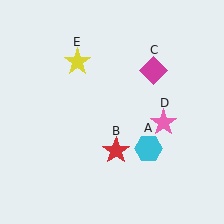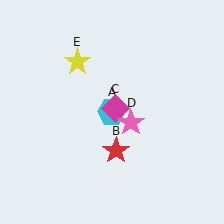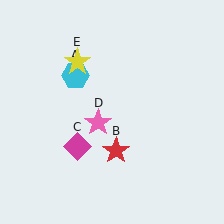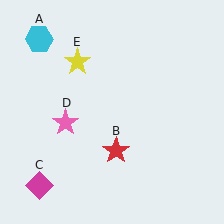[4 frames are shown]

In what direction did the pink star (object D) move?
The pink star (object D) moved left.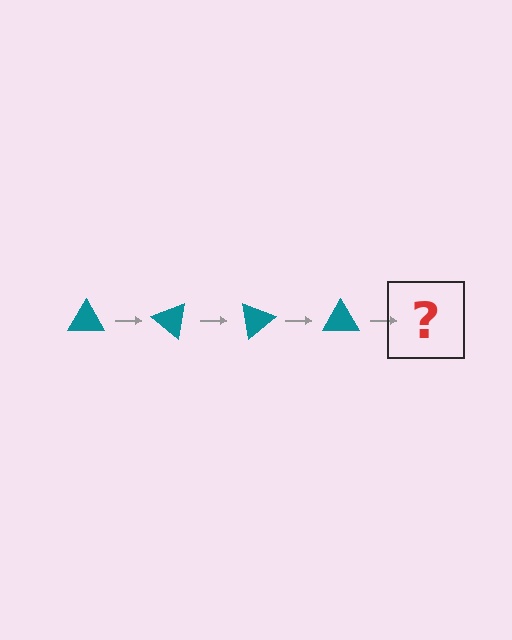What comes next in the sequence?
The next element should be a teal triangle rotated 160 degrees.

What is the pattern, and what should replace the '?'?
The pattern is that the triangle rotates 40 degrees each step. The '?' should be a teal triangle rotated 160 degrees.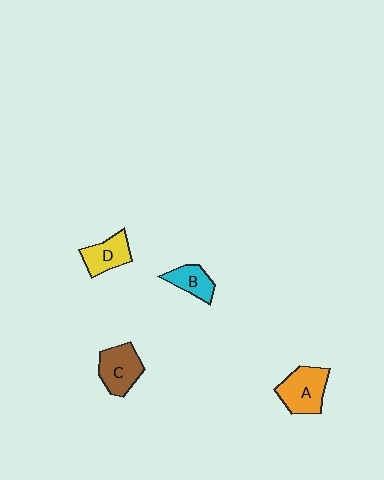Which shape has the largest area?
Shape A (orange).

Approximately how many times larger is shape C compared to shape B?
Approximately 1.5 times.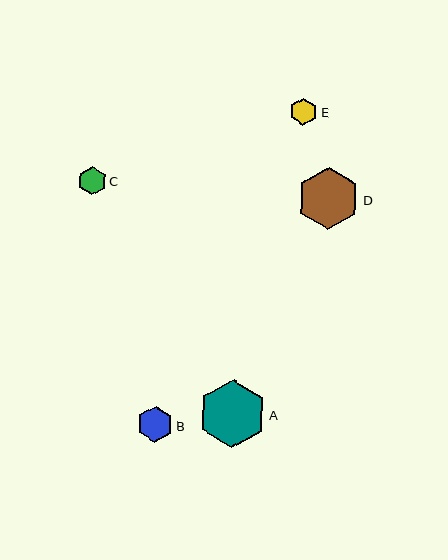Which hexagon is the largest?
Hexagon A is the largest with a size of approximately 68 pixels.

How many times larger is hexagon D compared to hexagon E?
Hexagon D is approximately 2.2 times the size of hexagon E.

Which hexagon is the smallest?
Hexagon E is the smallest with a size of approximately 28 pixels.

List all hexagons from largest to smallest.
From largest to smallest: A, D, B, C, E.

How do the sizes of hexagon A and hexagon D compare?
Hexagon A and hexagon D are approximately the same size.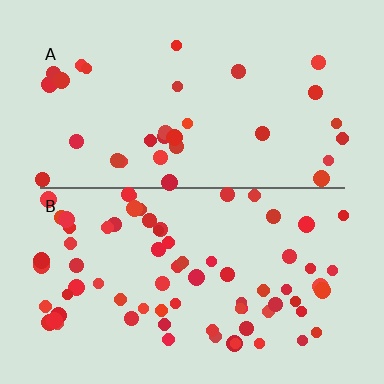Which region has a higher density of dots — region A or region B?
B (the bottom).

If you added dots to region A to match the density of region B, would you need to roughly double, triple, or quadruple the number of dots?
Approximately double.